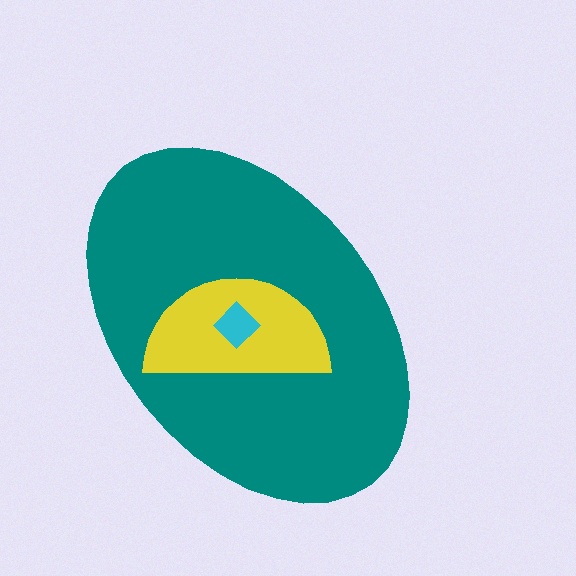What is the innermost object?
The cyan diamond.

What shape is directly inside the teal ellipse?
The yellow semicircle.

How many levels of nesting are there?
3.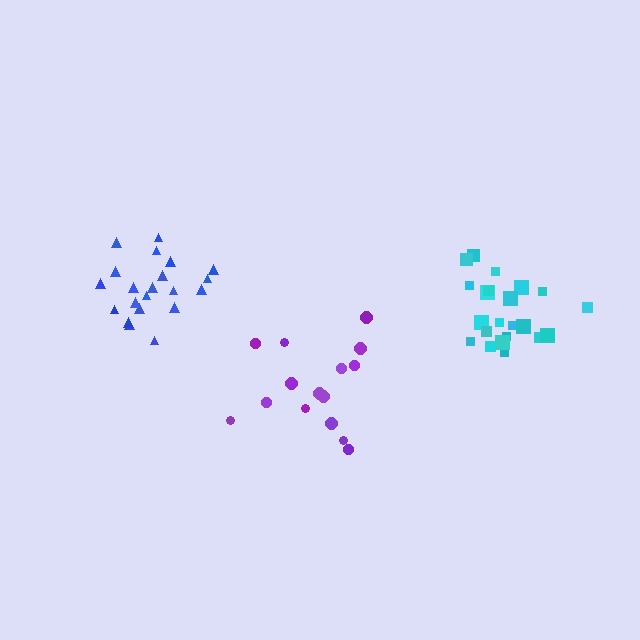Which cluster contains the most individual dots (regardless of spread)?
Cyan (22).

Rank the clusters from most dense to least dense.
blue, cyan, purple.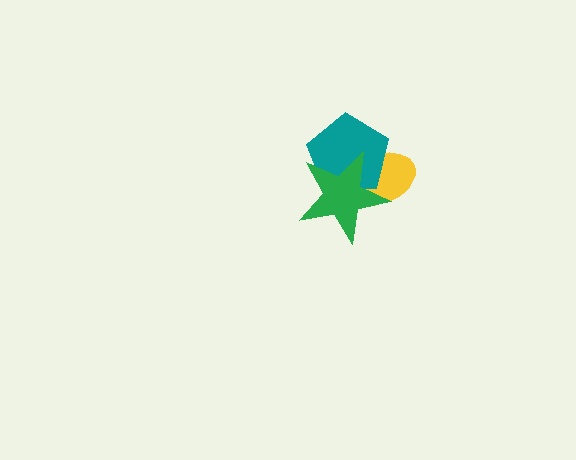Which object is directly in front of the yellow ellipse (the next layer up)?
The teal pentagon is directly in front of the yellow ellipse.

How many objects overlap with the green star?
2 objects overlap with the green star.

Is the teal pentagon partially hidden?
Yes, it is partially covered by another shape.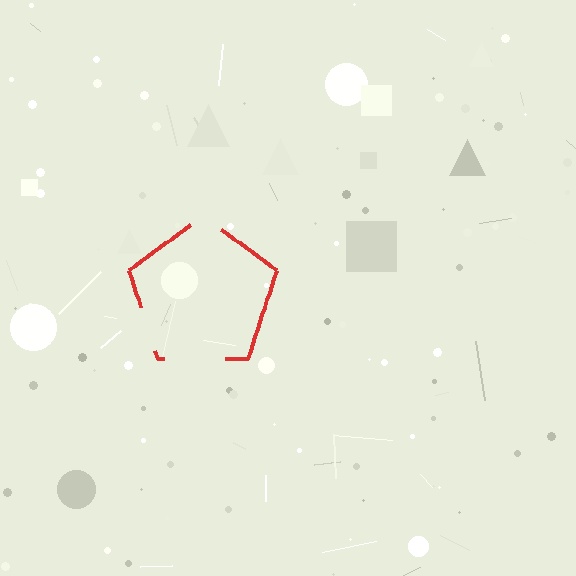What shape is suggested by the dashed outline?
The dashed outline suggests a pentagon.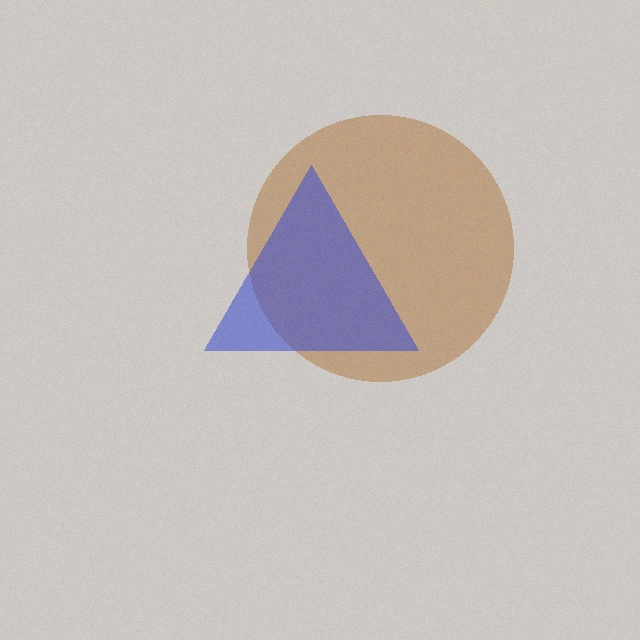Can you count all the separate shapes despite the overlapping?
Yes, there are 2 separate shapes.